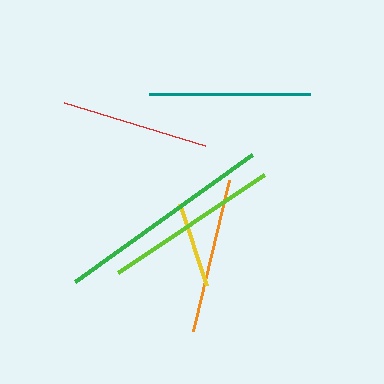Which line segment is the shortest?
The yellow line is the shortest at approximately 87 pixels.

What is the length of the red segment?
The red segment is approximately 147 pixels long.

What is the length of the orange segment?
The orange segment is approximately 155 pixels long.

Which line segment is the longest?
The green line is the longest at approximately 217 pixels.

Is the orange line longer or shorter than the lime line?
The lime line is longer than the orange line.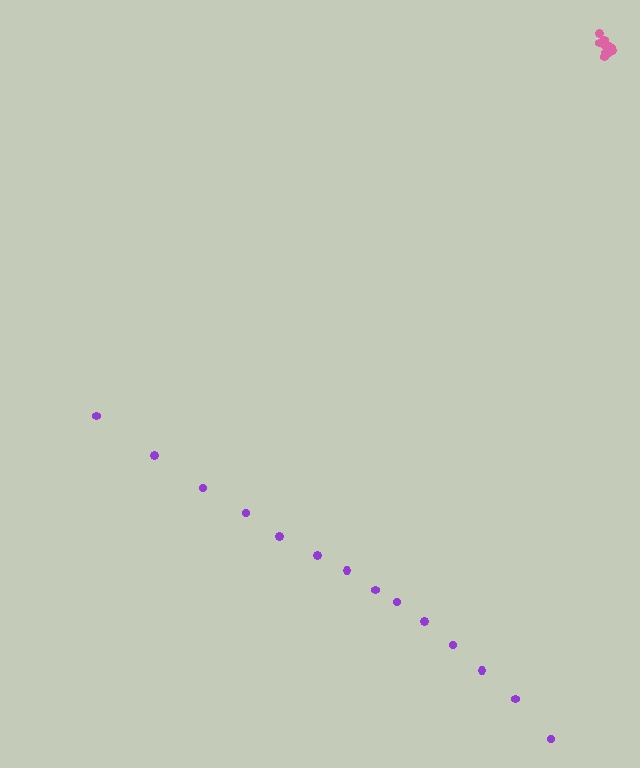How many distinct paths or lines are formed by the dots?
There are 2 distinct paths.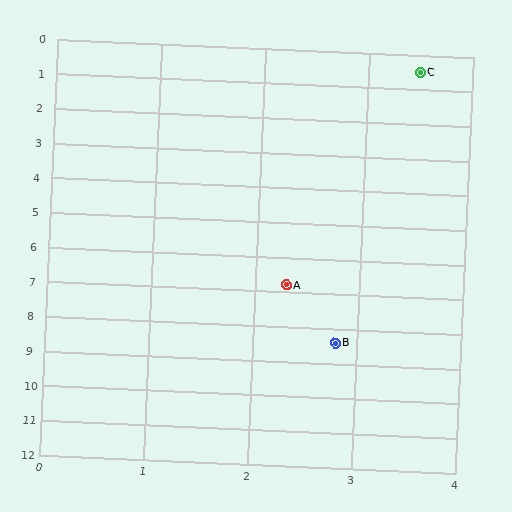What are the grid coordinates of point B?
Point B is at approximately (2.8, 8.4).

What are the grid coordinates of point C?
Point C is at approximately (3.5, 0.5).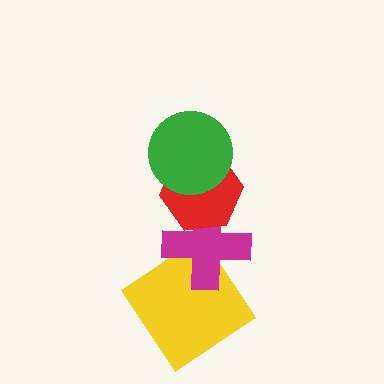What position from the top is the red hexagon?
The red hexagon is 2nd from the top.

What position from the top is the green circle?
The green circle is 1st from the top.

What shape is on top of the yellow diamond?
The magenta cross is on top of the yellow diamond.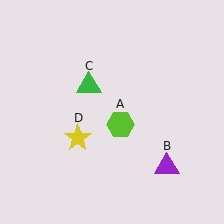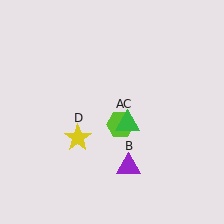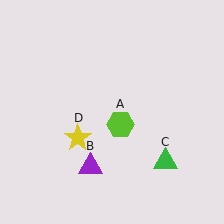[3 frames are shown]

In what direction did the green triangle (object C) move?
The green triangle (object C) moved down and to the right.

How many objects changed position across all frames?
2 objects changed position: purple triangle (object B), green triangle (object C).